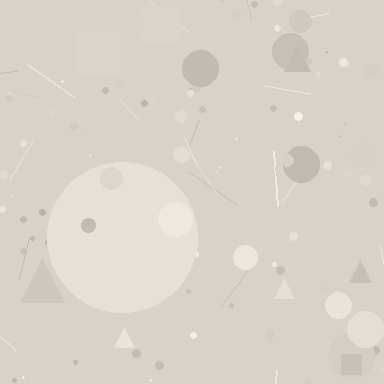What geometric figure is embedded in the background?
A circle is embedded in the background.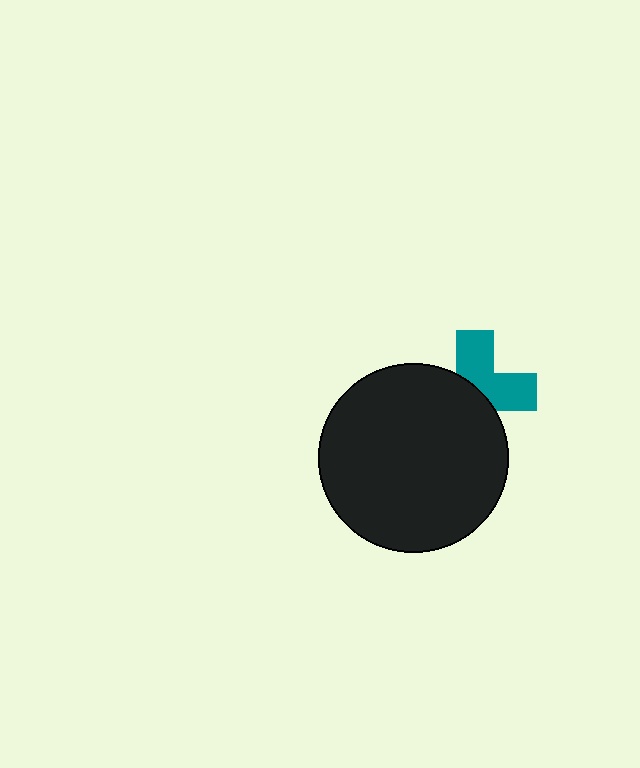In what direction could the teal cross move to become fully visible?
The teal cross could move toward the upper-right. That would shift it out from behind the black circle entirely.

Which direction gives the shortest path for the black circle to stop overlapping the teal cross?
Moving toward the lower-left gives the shortest separation.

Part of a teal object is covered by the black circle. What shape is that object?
It is a cross.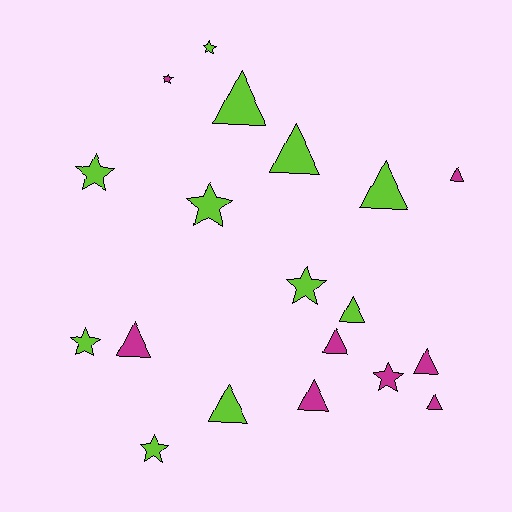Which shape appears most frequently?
Triangle, with 11 objects.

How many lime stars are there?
There are 6 lime stars.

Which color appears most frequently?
Lime, with 11 objects.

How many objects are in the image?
There are 19 objects.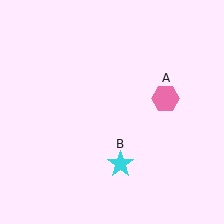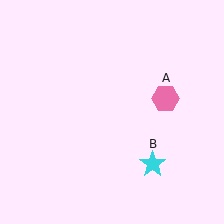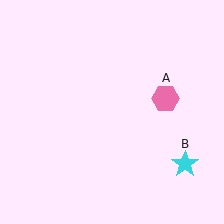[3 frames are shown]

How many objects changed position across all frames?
1 object changed position: cyan star (object B).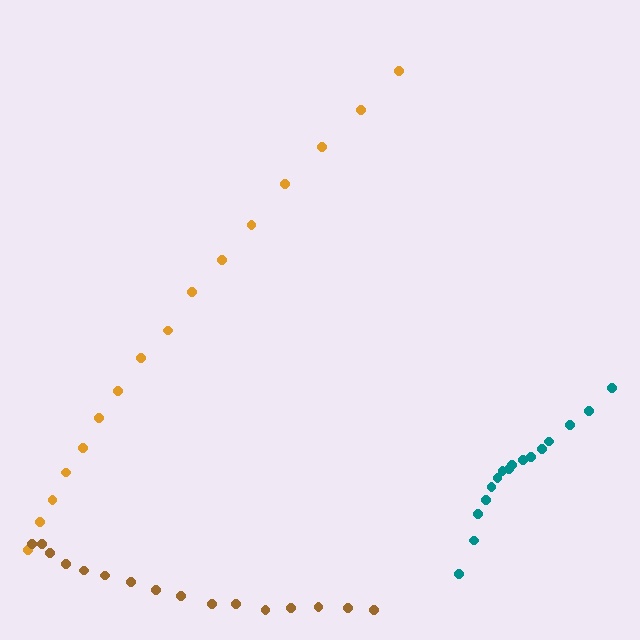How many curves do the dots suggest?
There are 3 distinct paths.